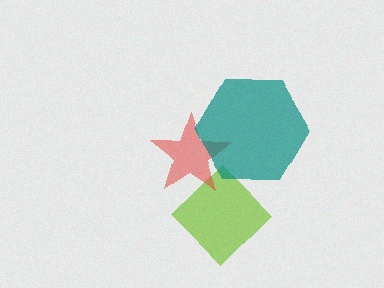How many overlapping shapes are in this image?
There are 3 overlapping shapes in the image.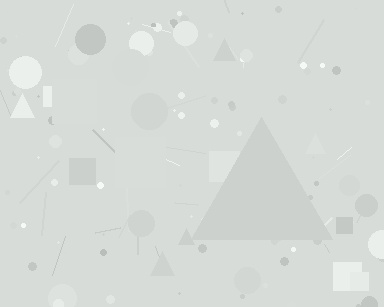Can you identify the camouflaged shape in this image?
The camouflaged shape is a triangle.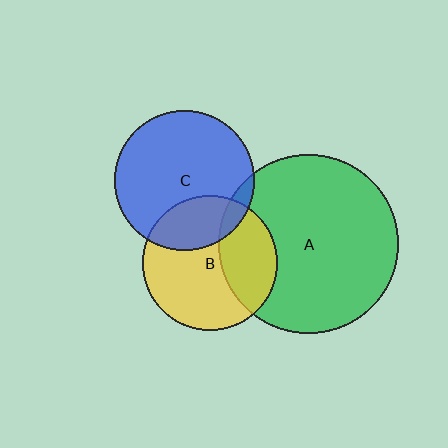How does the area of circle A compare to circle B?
Approximately 1.8 times.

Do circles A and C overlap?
Yes.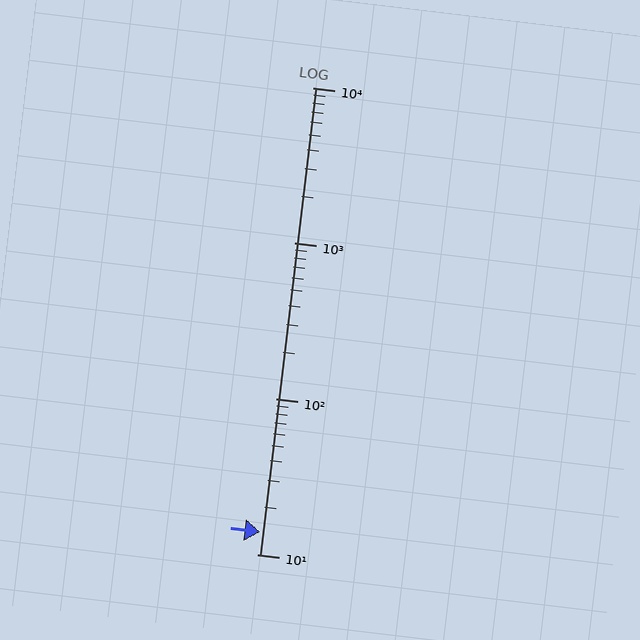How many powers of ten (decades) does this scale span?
The scale spans 3 decades, from 10 to 10000.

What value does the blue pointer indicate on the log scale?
The pointer indicates approximately 14.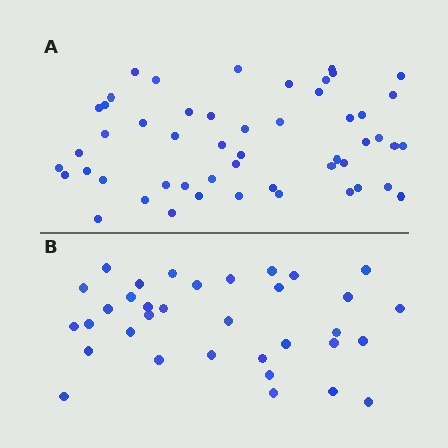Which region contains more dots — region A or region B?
Region A (the top region) has more dots.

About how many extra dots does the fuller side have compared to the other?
Region A has approximately 15 more dots than region B.